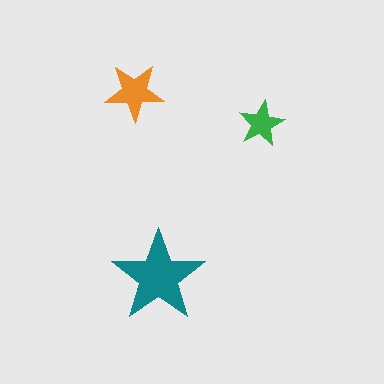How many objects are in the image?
There are 3 objects in the image.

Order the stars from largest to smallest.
the teal one, the orange one, the green one.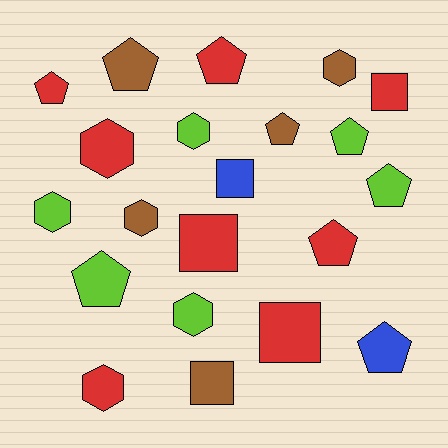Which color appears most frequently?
Red, with 8 objects.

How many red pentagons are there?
There are 3 red pentagons.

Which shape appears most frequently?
Pentagon, with 9 objects.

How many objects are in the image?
There are 21 objects.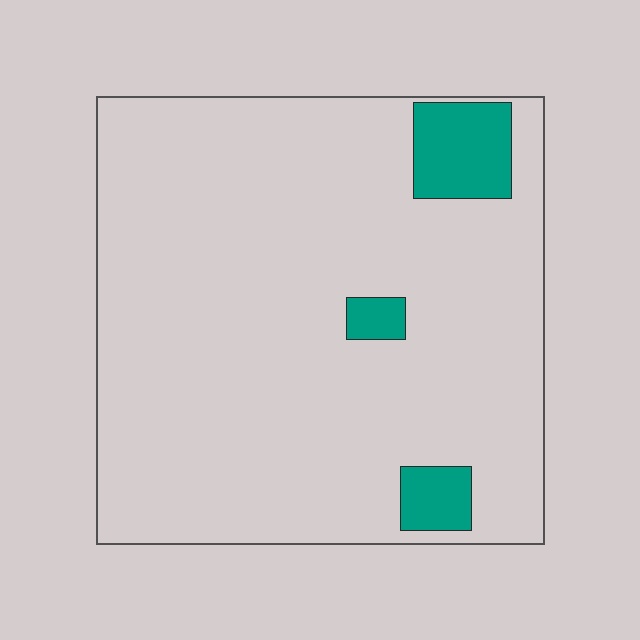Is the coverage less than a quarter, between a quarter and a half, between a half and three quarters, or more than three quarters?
Less than a quarter.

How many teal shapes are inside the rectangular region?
3.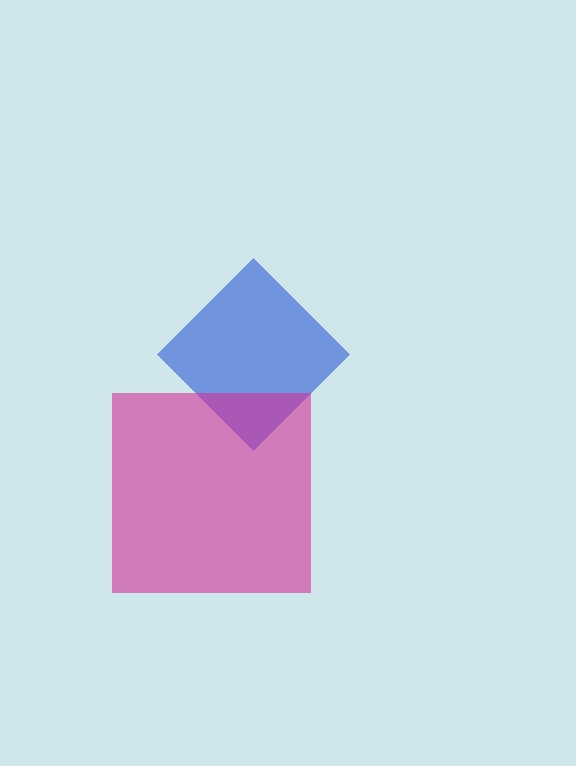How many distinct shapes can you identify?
There are 2 distinct shapes: a blue diamond, a magenta square.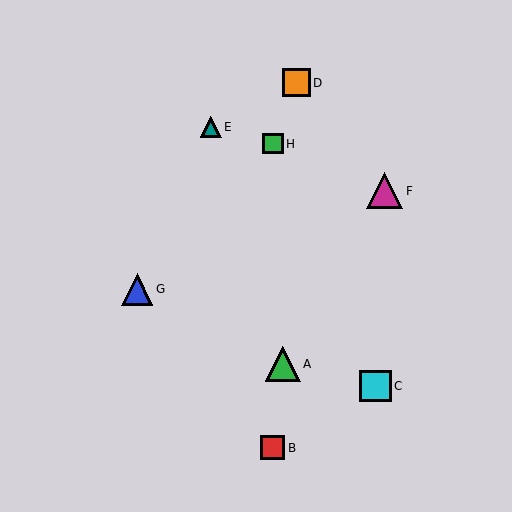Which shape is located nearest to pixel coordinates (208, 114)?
The teal triangle (labeled E) at (211, 127) is nearest to that location.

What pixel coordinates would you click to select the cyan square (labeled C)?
Click at (376, 386) to select the cyan square C.